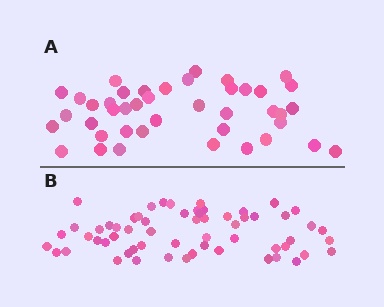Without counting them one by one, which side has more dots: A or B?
Region B (the bottom region) has more dots.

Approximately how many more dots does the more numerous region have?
Region B has approximately 20 more dots than region A.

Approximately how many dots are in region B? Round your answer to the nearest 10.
About 60 dots.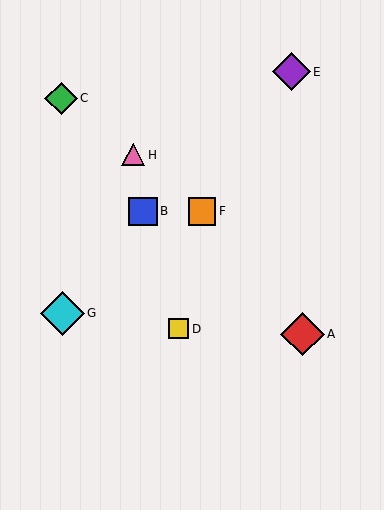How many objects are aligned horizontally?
2 objects (B, F) are aligned horizontally.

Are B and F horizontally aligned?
Yes, both are at y≈211.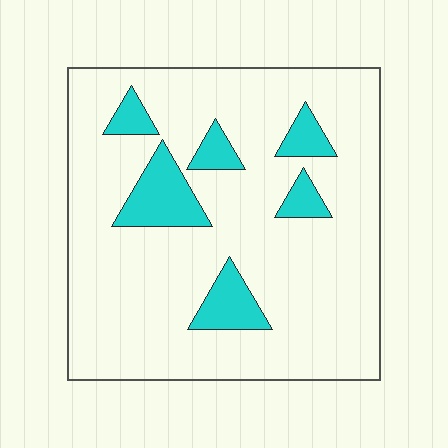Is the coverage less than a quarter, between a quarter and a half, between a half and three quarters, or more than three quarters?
Less than a quarter.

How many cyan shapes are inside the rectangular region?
6.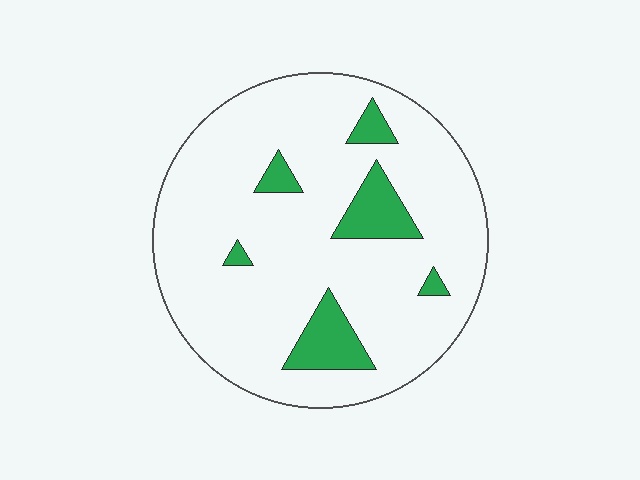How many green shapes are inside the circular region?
6.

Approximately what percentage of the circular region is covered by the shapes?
Approximately 15%.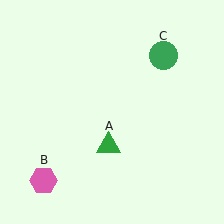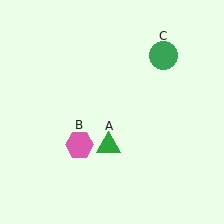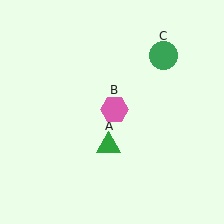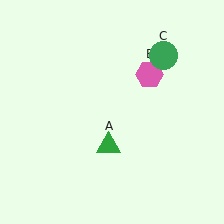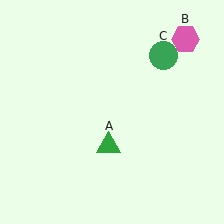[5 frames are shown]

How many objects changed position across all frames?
1 object changed position: pink hexagon (object B).